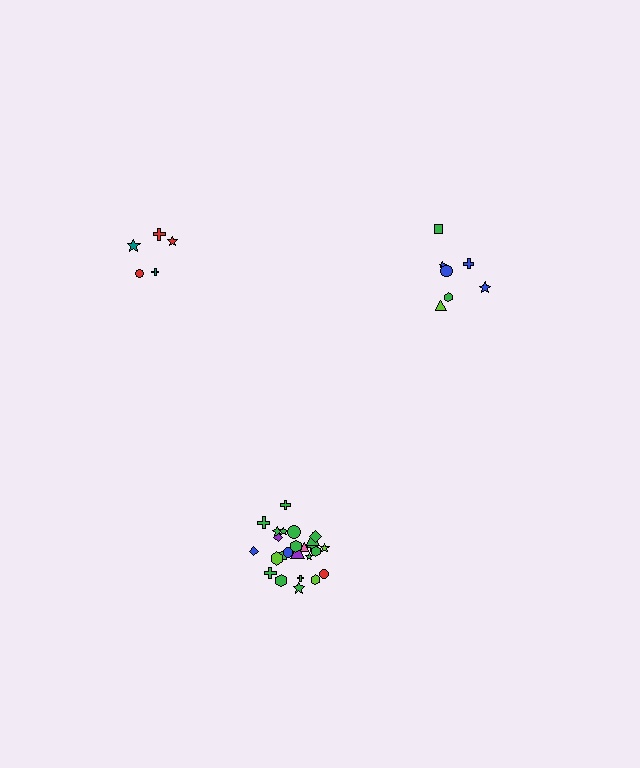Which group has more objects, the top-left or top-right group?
The top-right group.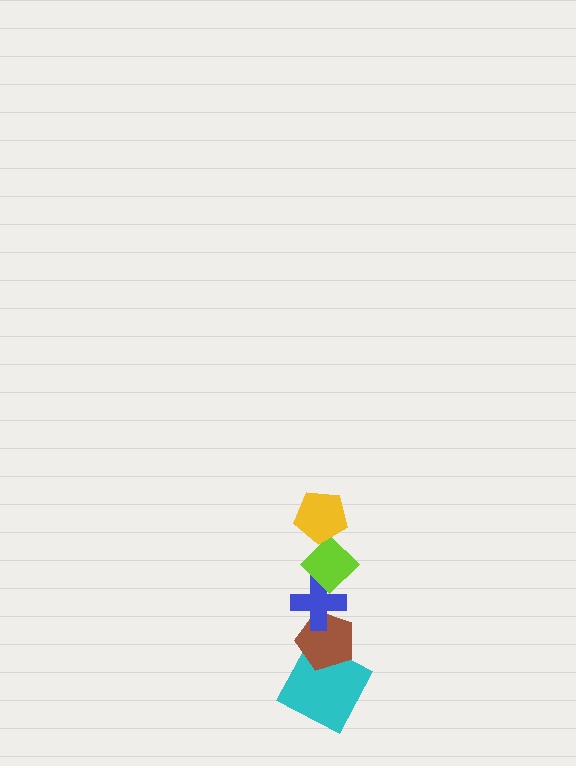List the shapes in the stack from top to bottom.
From top to bottom: the yellow pentagon, the lime diamond, the blue cross, the brown pentagon, the cyan square.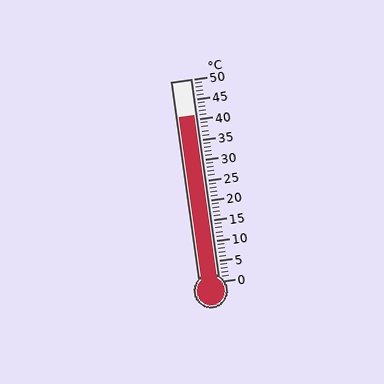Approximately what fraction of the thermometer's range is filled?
The thermometer is filled to approximately 80% of its range.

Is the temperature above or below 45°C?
The temperature is below 45°C.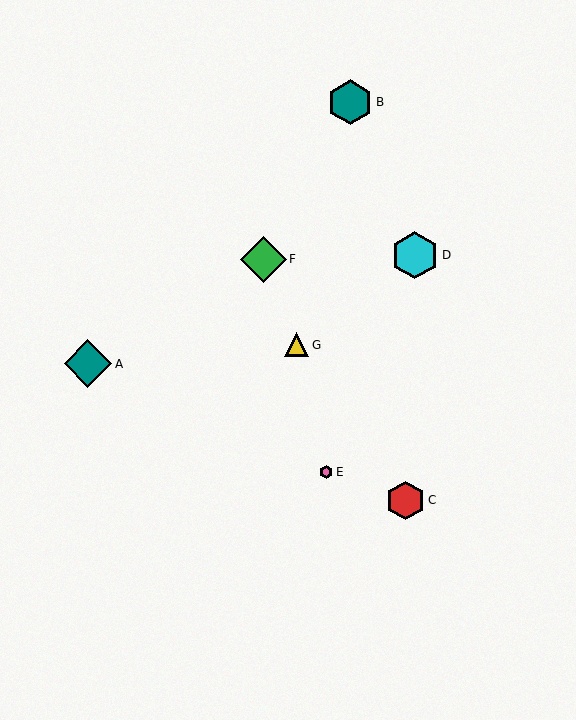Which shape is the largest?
The cyan hexagon (labeled D) is the largest.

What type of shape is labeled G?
Shape G is a yellow triangle.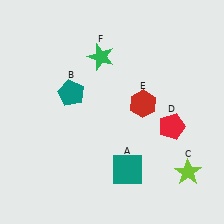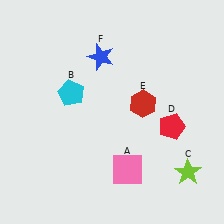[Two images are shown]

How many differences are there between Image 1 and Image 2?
There are 3 differences between the two images.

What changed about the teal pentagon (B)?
In Image 1, B is teal. In Image 2, it changed to cyan.